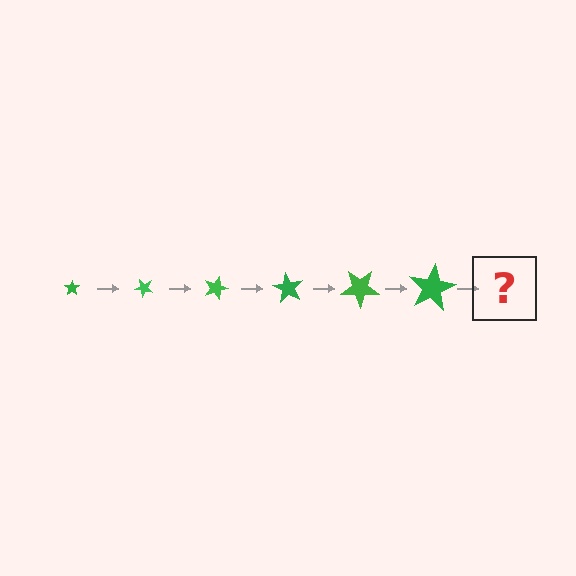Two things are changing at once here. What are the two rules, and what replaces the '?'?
The two rules are that the star grows larger each step and it rotates 45 degrees each step. The '?' should be a star, larger than the previous one and rotated 270 degrees from the start.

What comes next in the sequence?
The next element should be a star, larger than the previous one and rotated 270 degrees from the start.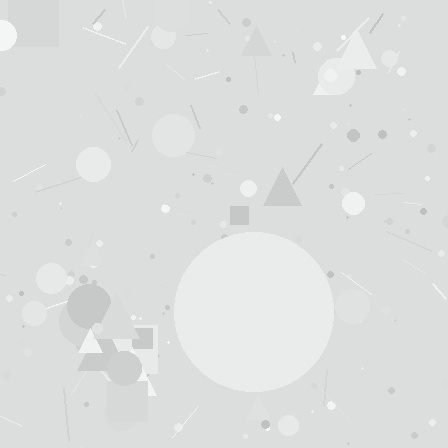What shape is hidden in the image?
A circle is hidden in the image.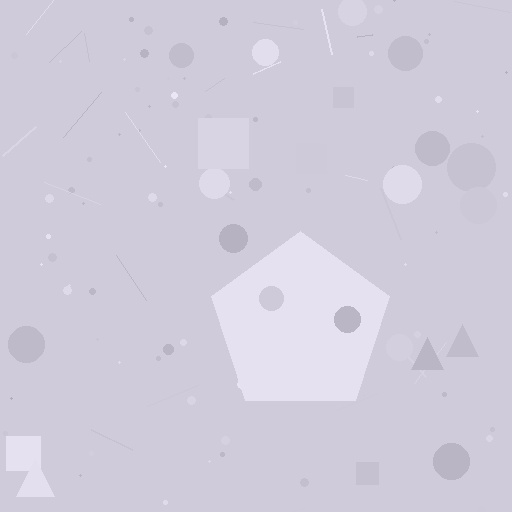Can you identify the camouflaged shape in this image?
The camouflaged shape is a pentagon.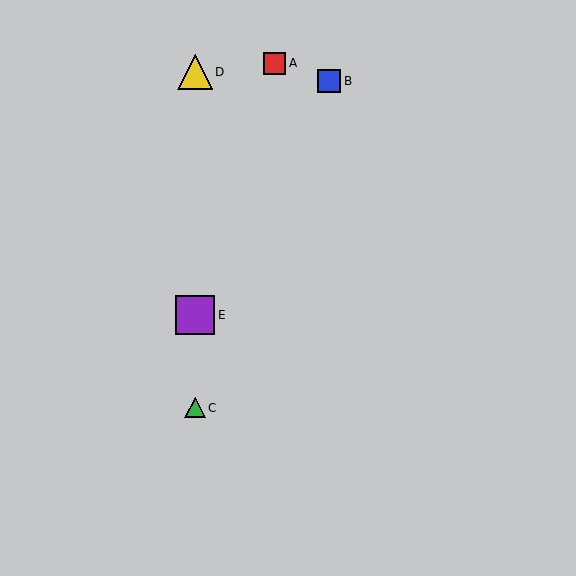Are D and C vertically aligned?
Yes, both are at x≈195.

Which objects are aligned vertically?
Objects C, D, E are aligned vertically.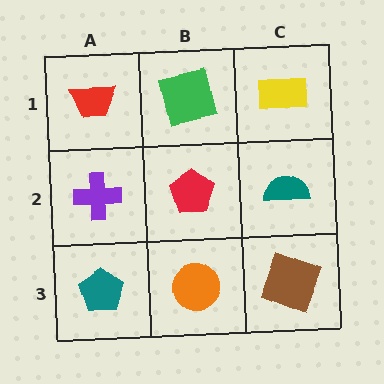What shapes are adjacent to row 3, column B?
A red pentagon (row 2, column B), a teal pentagon (row 3, column A), a brown square (row 3, column C).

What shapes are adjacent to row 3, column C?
A teal semicircle (row 2, column C), an orange circle (row 3, column B).